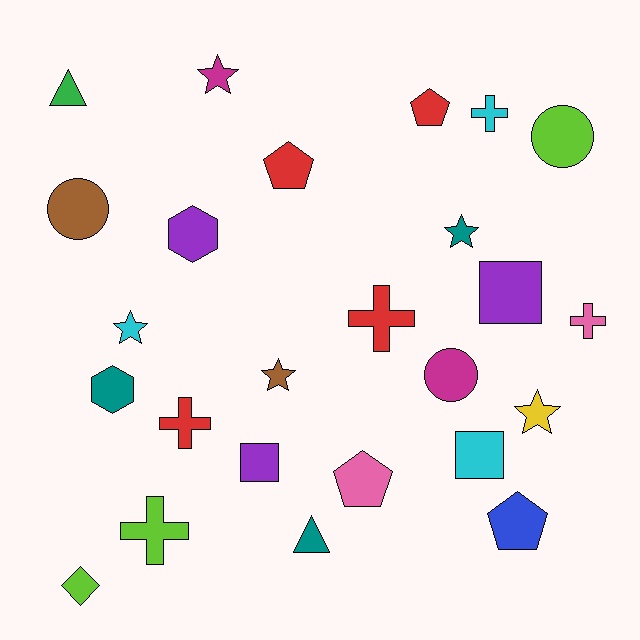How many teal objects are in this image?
There are 3 teal objects.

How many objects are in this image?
There are 25 objects.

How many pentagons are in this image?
There are 4 pentagons.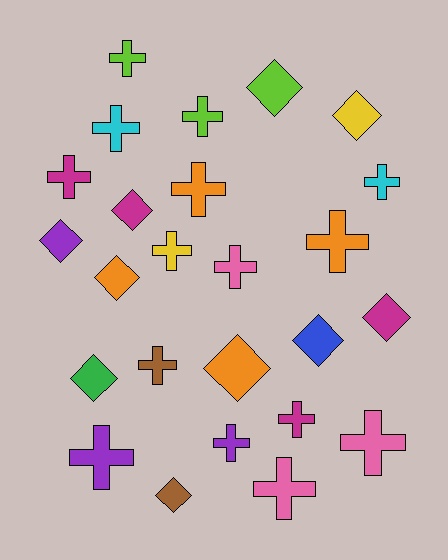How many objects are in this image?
There are 25 objects.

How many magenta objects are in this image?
There are 4 magenta objects.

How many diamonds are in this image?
There are 10 diamonds.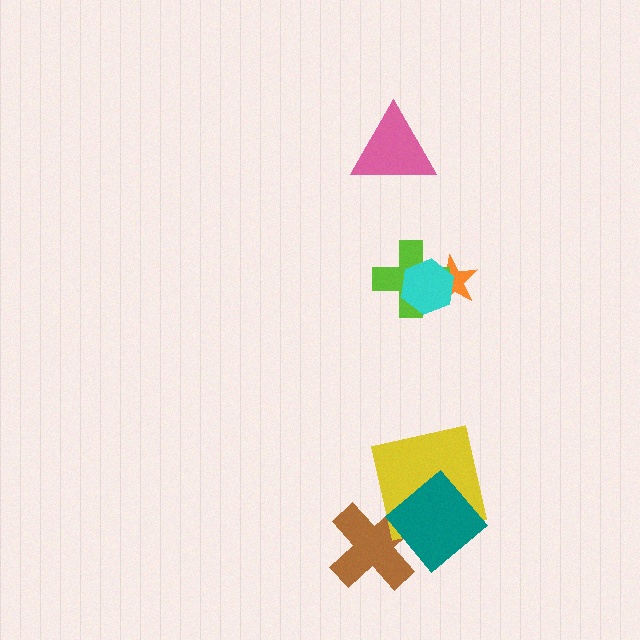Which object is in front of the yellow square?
The teal diamond is in front of the yellow square.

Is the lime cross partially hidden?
Yes, it is partially covered by another shape.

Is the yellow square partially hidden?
Yes, it is partially covered by another shape.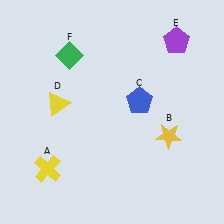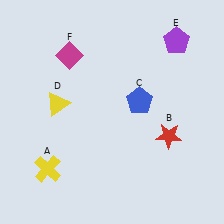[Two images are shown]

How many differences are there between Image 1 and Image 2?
There are 2 differences between the two images.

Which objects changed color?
B changed from yellow to red. F changed from green to magenta.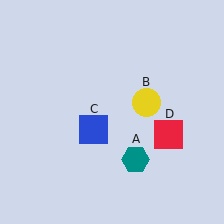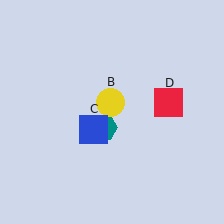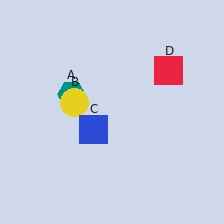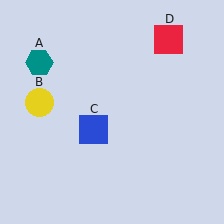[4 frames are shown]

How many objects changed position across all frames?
3 objects changed position: teal hexagon (object A), yellow circle (object B), red square (object D).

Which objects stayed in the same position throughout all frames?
Blue square (object C) remained stationary.